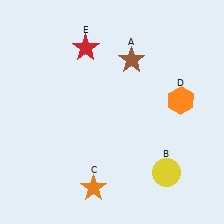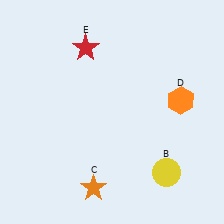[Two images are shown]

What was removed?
The brown star (A) was removed in Image 2.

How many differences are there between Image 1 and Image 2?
There is 1 difference between the two images.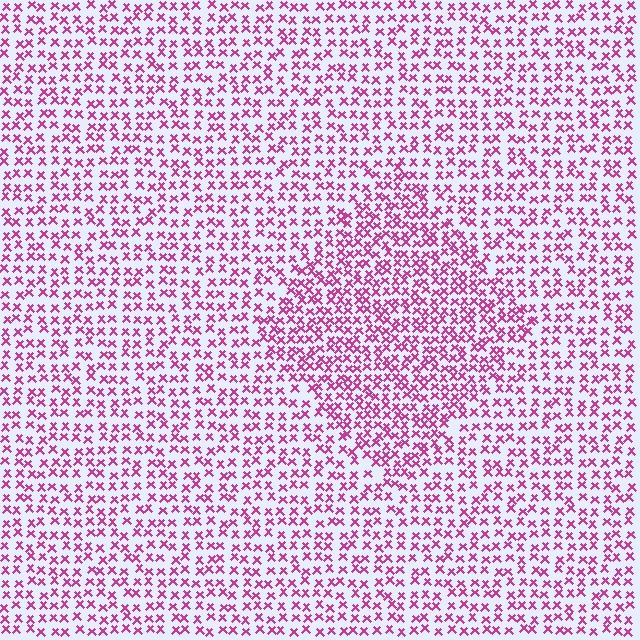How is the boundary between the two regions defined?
The boundary is defined by a change in element density (approximately 1.6x ratio). All elements are the same color, size, and shape.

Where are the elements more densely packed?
The elements are more densely packed inside the diamond boundary.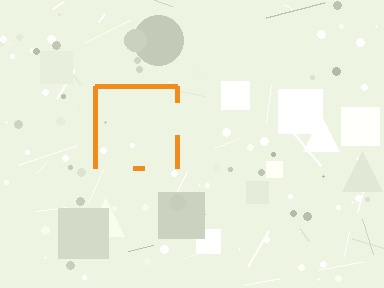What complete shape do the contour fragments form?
The contour fragments form a square.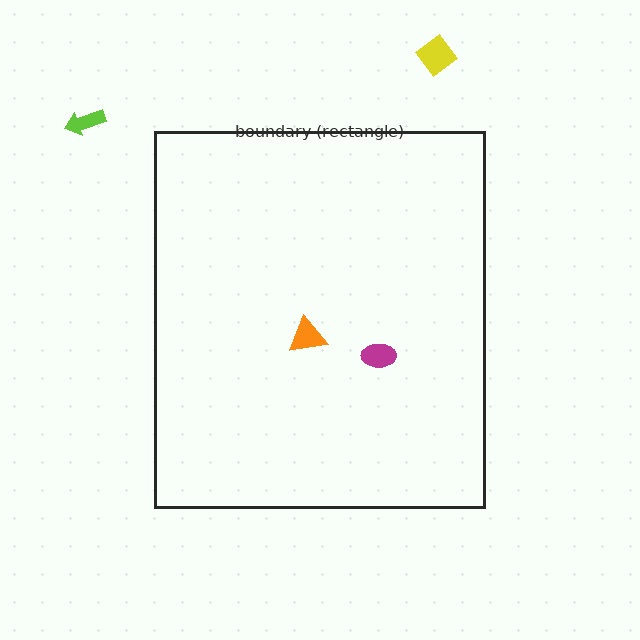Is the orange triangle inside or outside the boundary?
Inside.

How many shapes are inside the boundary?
2 inside, 2 outside.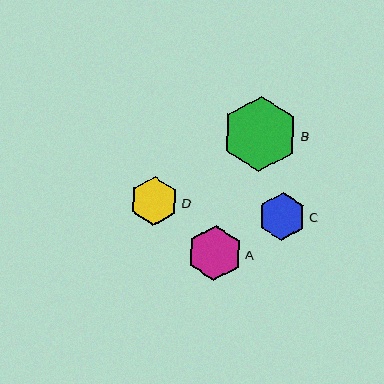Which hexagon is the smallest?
Hexagon C is the smallest with a size of approximately 47 pixels.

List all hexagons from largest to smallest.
From largest to smallest: B, A, D, C.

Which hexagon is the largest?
Hexagon B is the largest with a size of approximately 76 pixels.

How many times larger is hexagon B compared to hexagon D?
Hexagon B is approximately 1.5 times the size of hexagon D.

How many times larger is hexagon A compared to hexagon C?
Hexagon A is approximately 1.2 times the size of hexagon C.